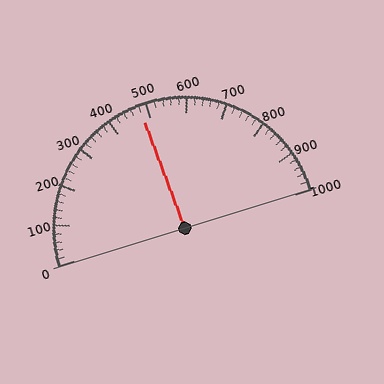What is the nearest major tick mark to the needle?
The nearest major tick mark is 500.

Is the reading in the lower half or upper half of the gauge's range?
The reading is in the lower half of the range (0 to 1000).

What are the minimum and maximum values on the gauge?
The gauge ranges from 0 to 1000.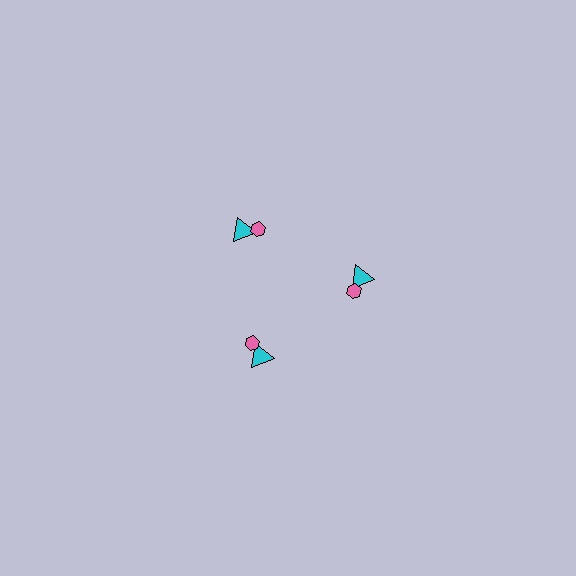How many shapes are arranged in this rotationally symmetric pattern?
There are 6 shapes, arranged in 3 groups of 2.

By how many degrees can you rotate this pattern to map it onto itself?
The pattern maps onto itself every 120 degrees of rotation.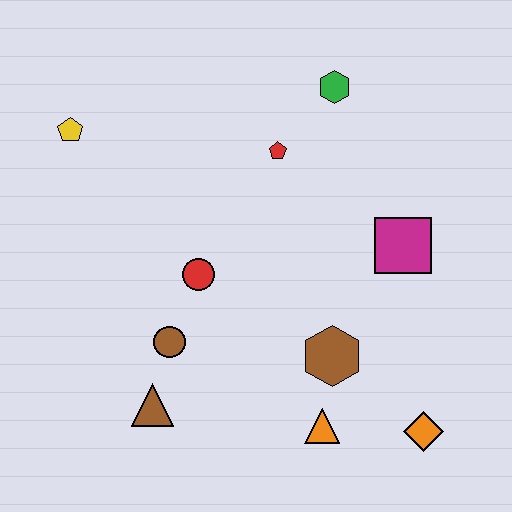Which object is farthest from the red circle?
The orange diamond is farthest from the red circle.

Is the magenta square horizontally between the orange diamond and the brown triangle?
Yes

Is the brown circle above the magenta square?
No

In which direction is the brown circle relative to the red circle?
The brown circle is below the red circle.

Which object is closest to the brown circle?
The brown triangle is closest to the brown circle.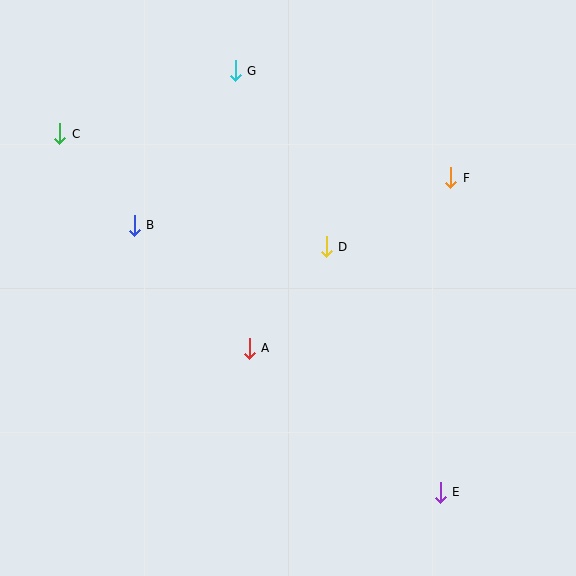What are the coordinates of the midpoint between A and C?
The midpoint between A and C is at (155, 241).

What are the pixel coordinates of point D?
Point D is at (326, 247).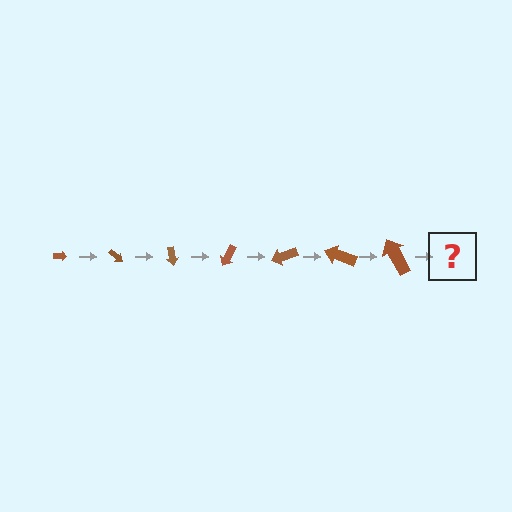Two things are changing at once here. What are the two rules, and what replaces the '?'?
The two rules are that the arrow grows larger each step and it rotates 40 degrees each step. The '?' should be an arrow, larger than the previous one and rotated 280 degrees from the start.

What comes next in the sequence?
The next element should be an arrow, larger than the previous one and rotated 280 degrees from the start.